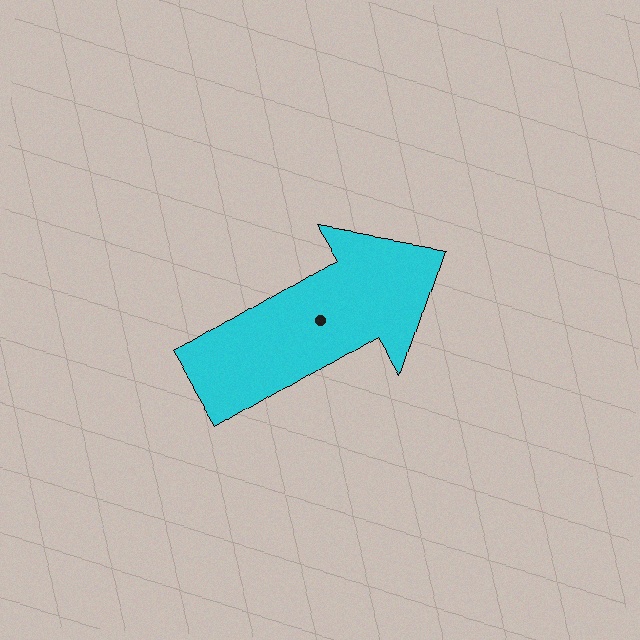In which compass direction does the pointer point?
Northeast.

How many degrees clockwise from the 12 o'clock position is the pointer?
Approximately 59 degrees.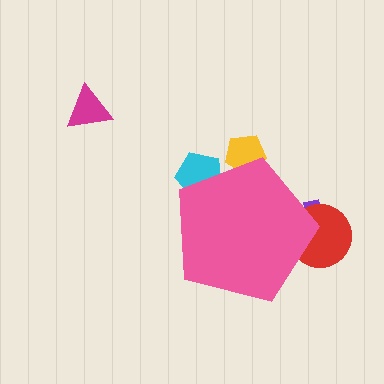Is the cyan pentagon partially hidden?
Yes, the cyan pentagon is partially hidden behind the pink pentagon.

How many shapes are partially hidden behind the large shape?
4 shapes are partially hidden.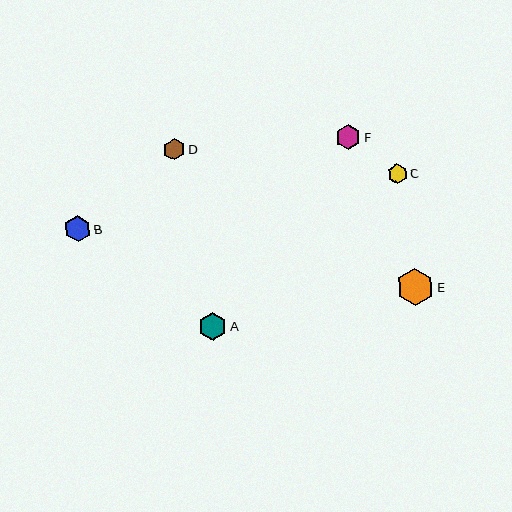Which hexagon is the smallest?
Hexagon C is the smallest with a size of approximately 20 pixels.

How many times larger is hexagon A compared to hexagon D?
Hexagon A is approximately 1.3 times the size of hexagon D.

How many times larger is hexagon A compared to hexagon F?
Hexagon A is approximately 1.1 times the size of hexagon F.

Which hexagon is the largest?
Hexagon E is the largest with a size of approximately 37 pixels.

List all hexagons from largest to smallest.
From largest to smallest: E, A, B, F, D, C.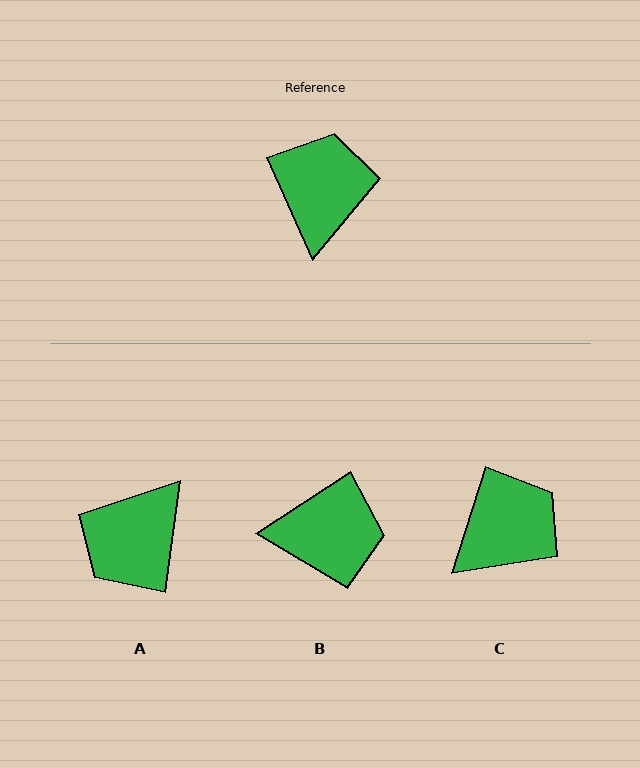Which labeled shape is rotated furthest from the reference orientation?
A, about 148 degrees away.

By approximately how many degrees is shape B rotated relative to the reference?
Approximately 81 degrees clockwise.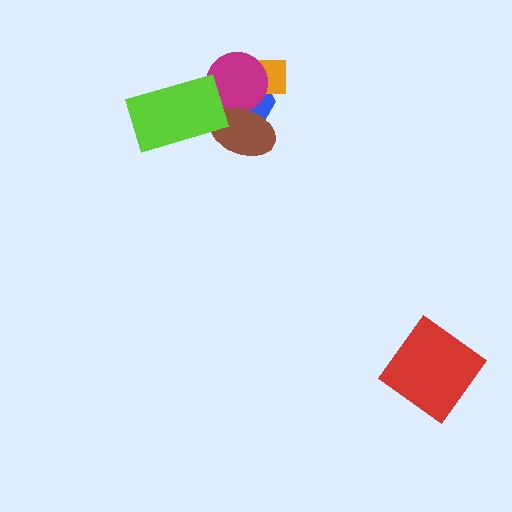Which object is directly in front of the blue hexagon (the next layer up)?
The orange rectangle is directly in front of the blue hexagon.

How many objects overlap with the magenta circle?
4 objects overlap with the magenta circle.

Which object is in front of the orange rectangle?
The magenta circle is in front of the orange rectangle.